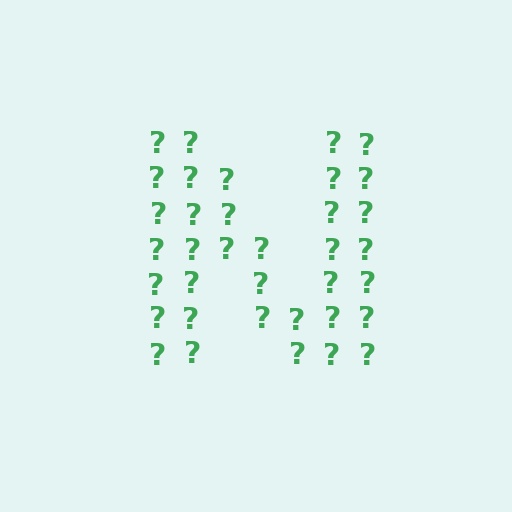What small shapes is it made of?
It is made of small question marks.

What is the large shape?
The large shape is the letter N.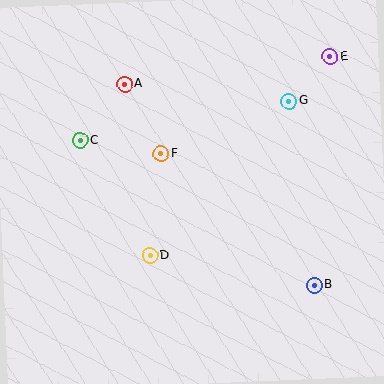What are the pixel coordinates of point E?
Point E is at (330, 57).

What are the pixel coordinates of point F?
Point F is at (161, 153).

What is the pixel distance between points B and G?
The distance between B and G is 186 pixels.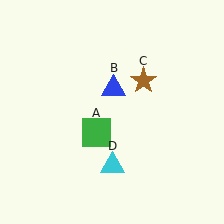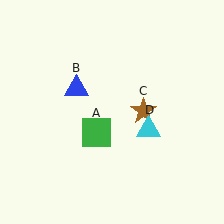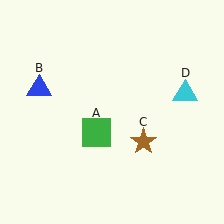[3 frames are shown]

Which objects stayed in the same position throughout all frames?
Green square (object A) remained stationary.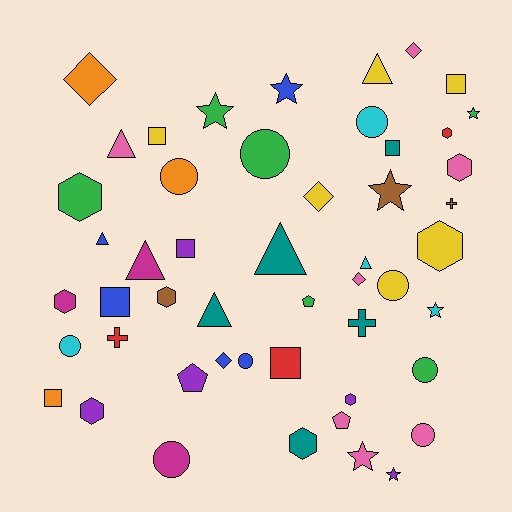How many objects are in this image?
There are 50 objects.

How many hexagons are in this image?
There are 9 hexagons.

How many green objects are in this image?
There are 6 green objects.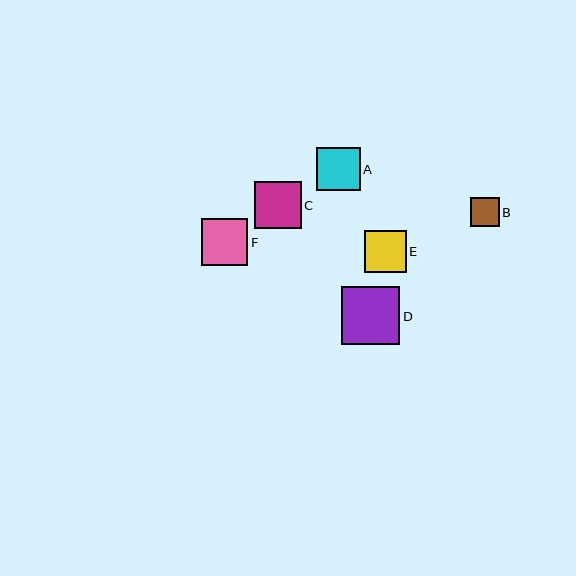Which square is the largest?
Square D is the largest with a size of approximately 58 pixels.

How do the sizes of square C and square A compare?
Square C and square A are approximately the same size.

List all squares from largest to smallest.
From largest to smallest: D, F, C, A, E, B.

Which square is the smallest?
Square B is the smallest with a size of approximately 28 pixels.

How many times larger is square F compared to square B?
Square F is approximately 1.6 times the size of square B.